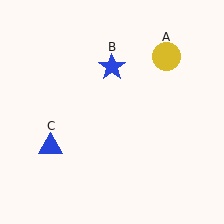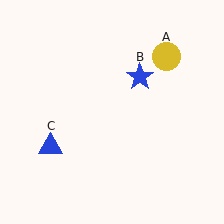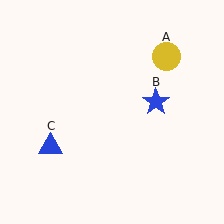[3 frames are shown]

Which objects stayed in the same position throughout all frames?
Yellow circle (object A) and blue triangle (object C) remained stationary.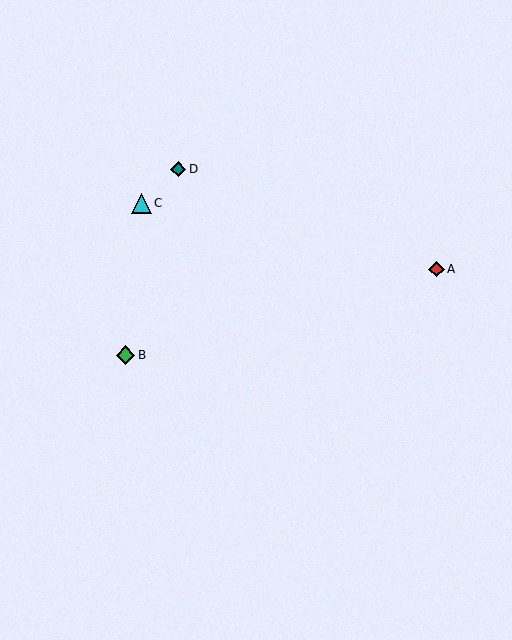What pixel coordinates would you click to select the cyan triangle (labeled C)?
Click at (141, 203) to select the cyan triangle C.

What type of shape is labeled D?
Shape D is a teal diamond.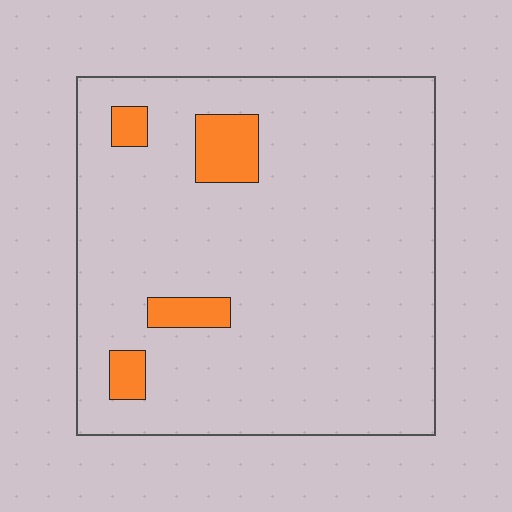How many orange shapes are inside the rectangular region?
4.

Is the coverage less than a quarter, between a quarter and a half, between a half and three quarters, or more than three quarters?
Less than a quarter.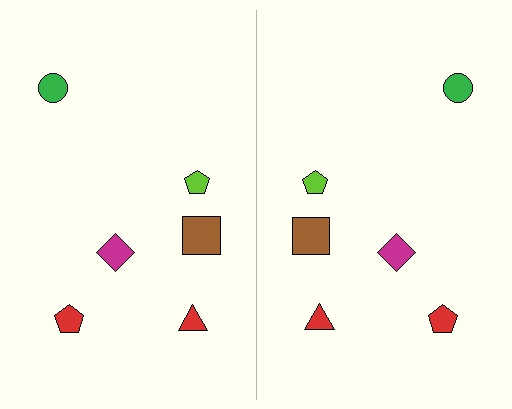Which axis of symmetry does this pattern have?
The pattern has a vertical axis of symmetry running through the center of the image.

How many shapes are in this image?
There are 12 shapes in this image.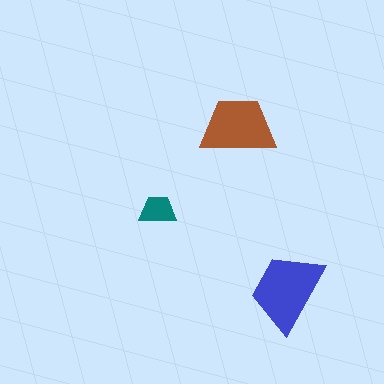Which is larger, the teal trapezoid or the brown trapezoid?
The brown one.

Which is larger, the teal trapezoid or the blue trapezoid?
The blue one.